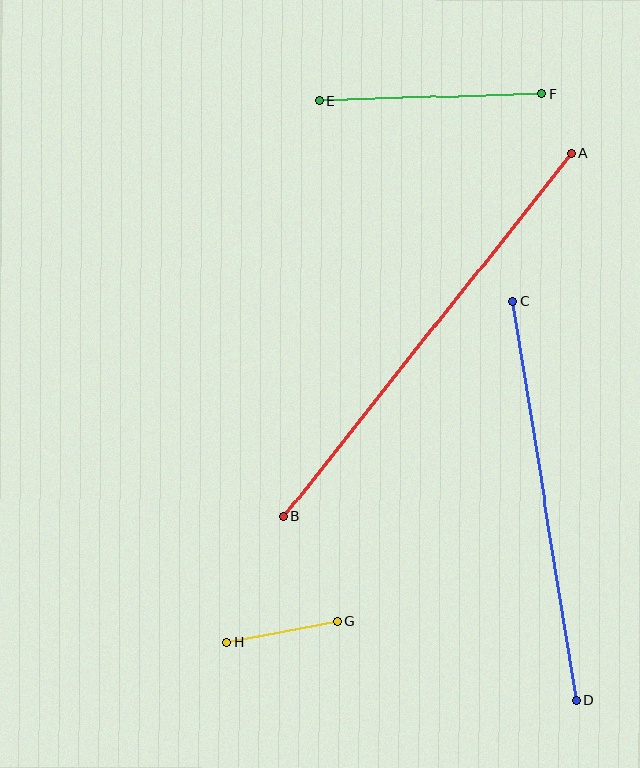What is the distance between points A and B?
The distance is approximately 463 pixels.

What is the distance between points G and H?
The distance is approximately 112 pixels.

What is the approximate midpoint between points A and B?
The midpoint is at approximately (428, 335) pixels.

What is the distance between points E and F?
The distance is approximately 223 pixels.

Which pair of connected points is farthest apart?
Points A and B are farthest apart.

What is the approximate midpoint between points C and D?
The midpoint is at approximately (545, 501) pixels.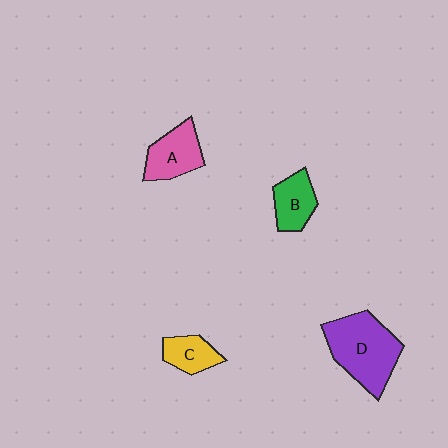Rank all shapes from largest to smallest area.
From largest to smallest: D (purple), A (pink), B (green), C (yellow).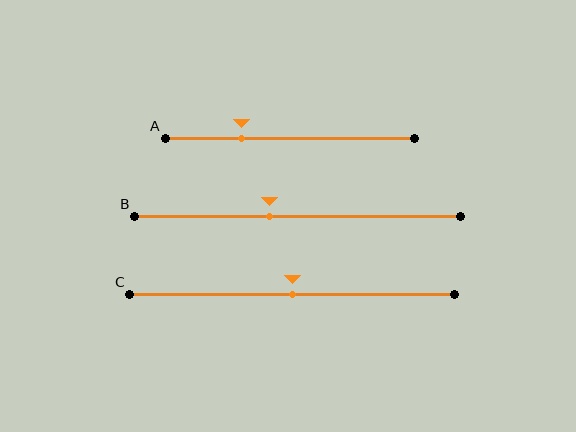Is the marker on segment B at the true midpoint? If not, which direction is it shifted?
No, the marker on segment B is shifted to the left by about 9% of the segment length.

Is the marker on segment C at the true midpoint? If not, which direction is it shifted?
Yes, the marker on segment C is at the true midpoint.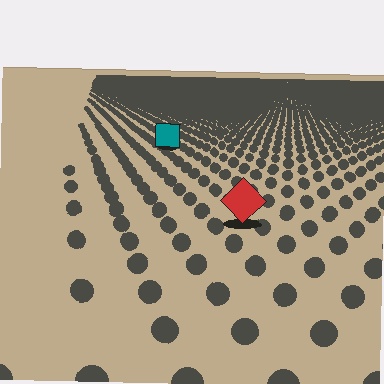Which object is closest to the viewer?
The red diamond is closest. The texture marks near it are larger and more spread out.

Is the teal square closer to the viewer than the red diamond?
No. The red diamond is closer — you can tell from the texture gradient: the ground texture is coarser near it.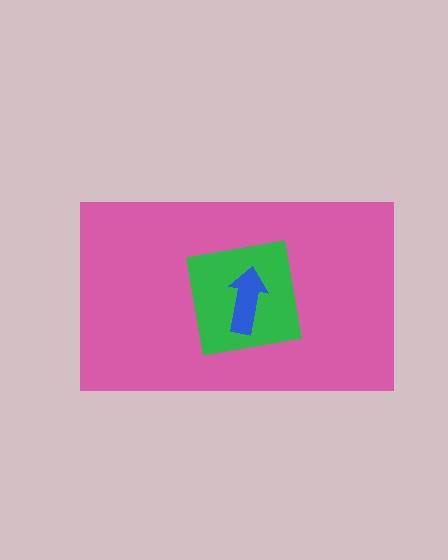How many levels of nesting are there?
3.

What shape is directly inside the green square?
The blue arrow.